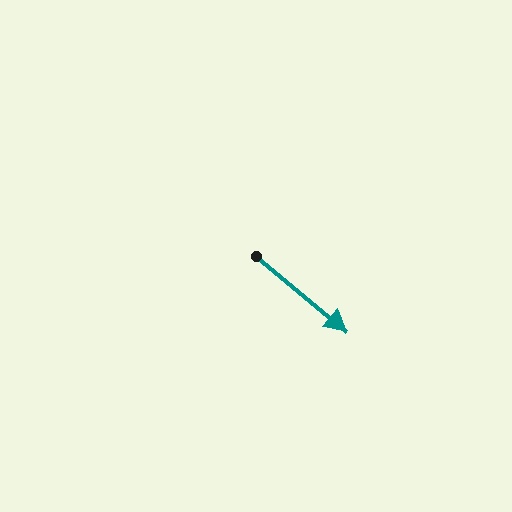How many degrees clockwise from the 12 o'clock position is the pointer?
Approximately 130 degrees.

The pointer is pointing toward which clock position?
Roughly 4 o'clock.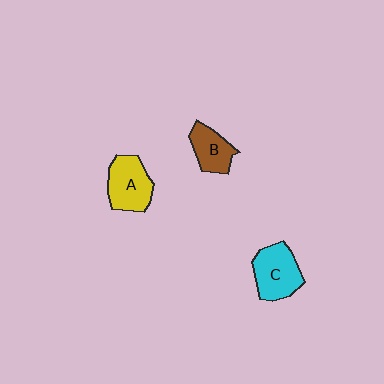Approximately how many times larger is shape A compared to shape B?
Approximately 1.4 times.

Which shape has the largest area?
Shape C (cyan).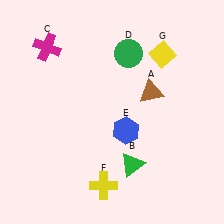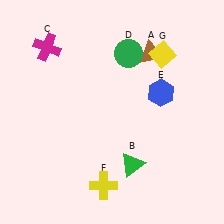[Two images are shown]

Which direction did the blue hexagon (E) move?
The blue hexagon (E) moved up.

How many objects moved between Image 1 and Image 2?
2 objects moved between the two images.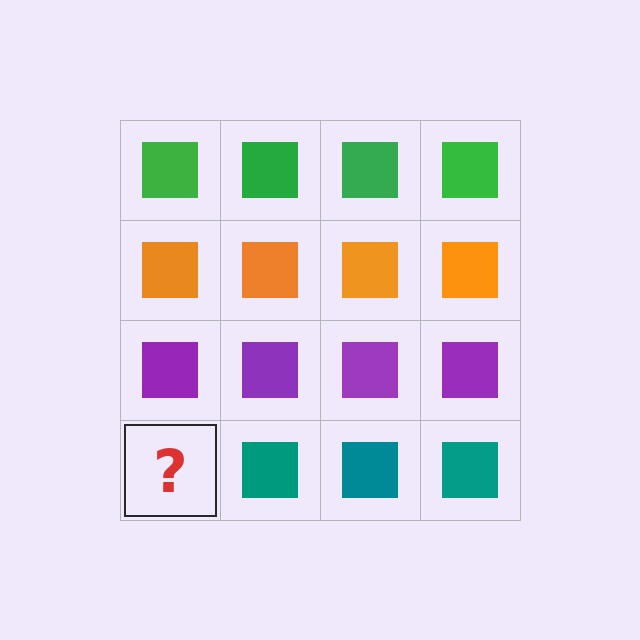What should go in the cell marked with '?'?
The missing cell should contain a teal square.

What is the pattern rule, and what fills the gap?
The rule is that each row has a consistent color. The gap should be filled with a teal square.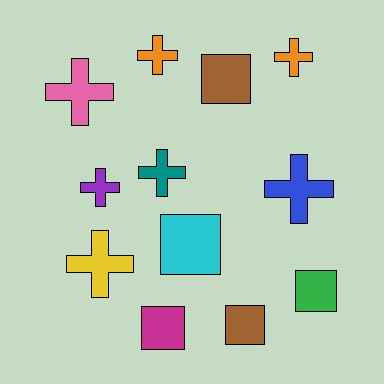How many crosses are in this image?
There are 7 crosses.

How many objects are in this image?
There are 12 objects.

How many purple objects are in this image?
There is 1 purple object.